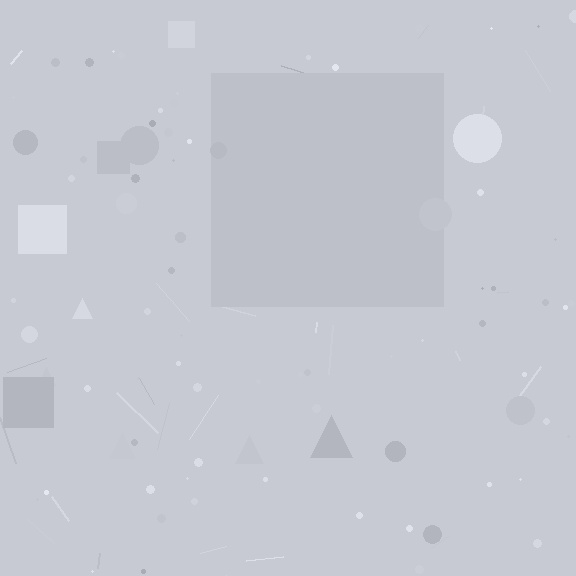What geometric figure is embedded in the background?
A square is embedded in the background.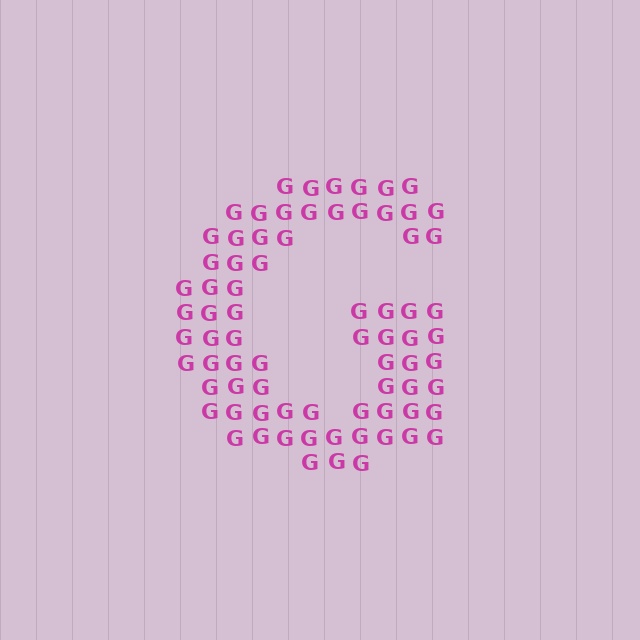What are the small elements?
The small elements are letter G's.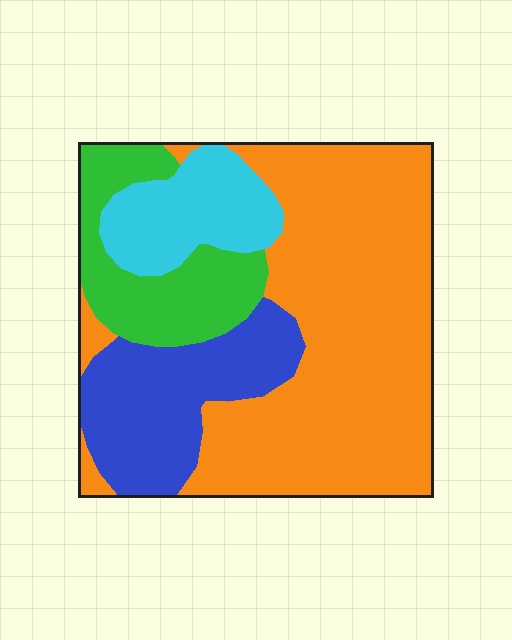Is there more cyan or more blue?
Blue.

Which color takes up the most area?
Orange, at roughly 55%.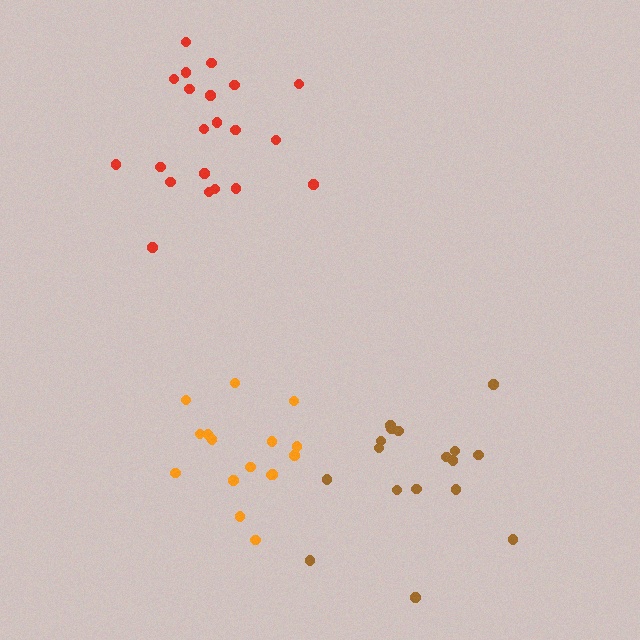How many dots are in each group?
Group 1: 17 dots, Group 2: 16 dots, Group 3: 21 dots (54 total).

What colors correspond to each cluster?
The clusters are colored: brown, orange, red.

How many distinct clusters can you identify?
There are 3 distinct clusters.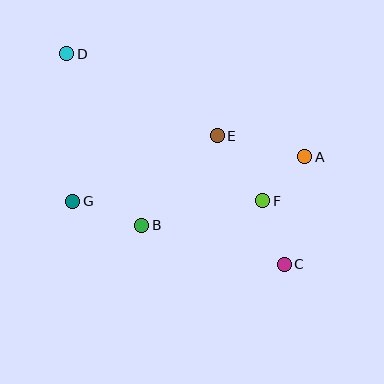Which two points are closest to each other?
Points A and F are closest to each other.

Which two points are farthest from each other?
Points C and D are farthest from each other.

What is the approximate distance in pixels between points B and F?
The distance between B and F is approximately 123 pixels.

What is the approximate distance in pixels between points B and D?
The distance between B and D is approximately 187 pixels.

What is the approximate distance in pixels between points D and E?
The distance between D and E is approximately 172 pixels.